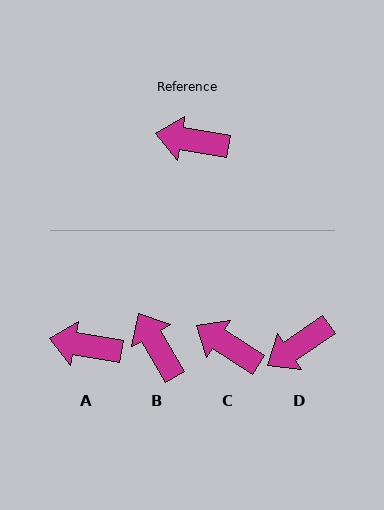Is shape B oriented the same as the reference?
No, it is off by about 50 degrees.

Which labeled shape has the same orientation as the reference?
A.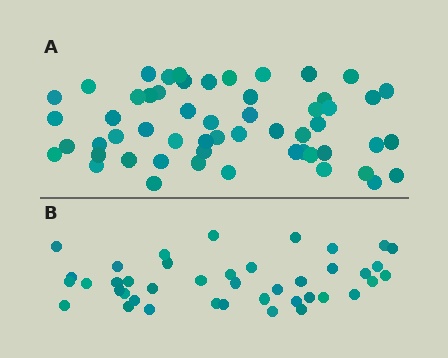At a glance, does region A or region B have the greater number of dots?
Region A (the top region) has more dots.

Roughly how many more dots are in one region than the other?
Region A has approximately 15 more dots than region B.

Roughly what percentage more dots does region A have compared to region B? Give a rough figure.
About 35% more.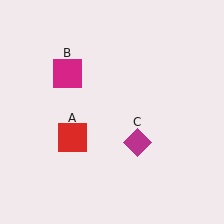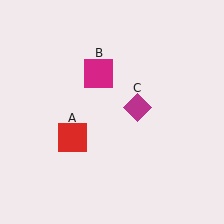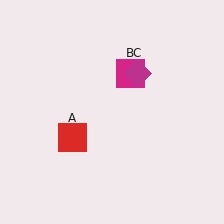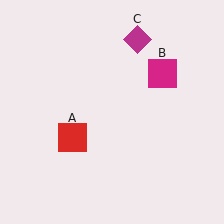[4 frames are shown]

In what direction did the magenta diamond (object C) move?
The magenta diamond (object C) moved up.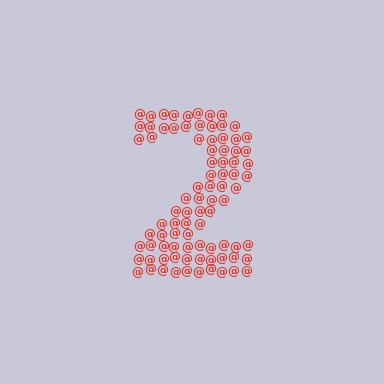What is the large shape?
The large shape is the digit 2.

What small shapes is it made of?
It is made of small at signs.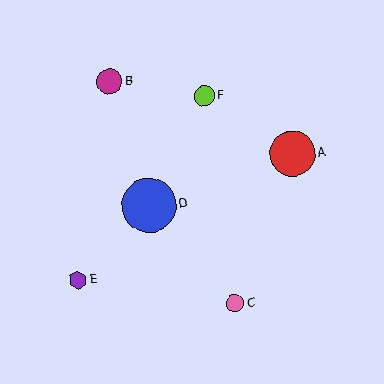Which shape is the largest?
The blue circle (labeled D) is the largest.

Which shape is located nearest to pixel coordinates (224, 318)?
The pink circle (labeled C) at (235, 304) is nearest to that location.